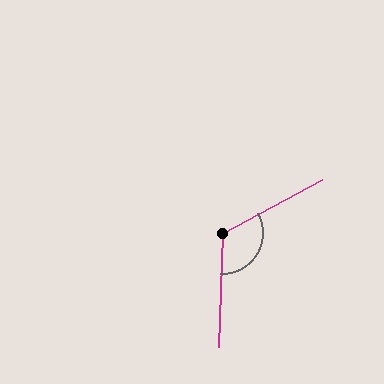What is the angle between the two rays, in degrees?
Approximately 120 degrees.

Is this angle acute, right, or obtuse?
It is obtuse.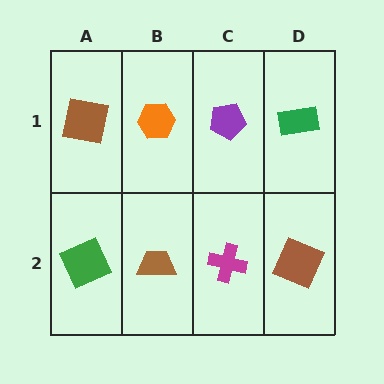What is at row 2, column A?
A green square.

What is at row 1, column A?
A brown square.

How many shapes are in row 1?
4 shapes.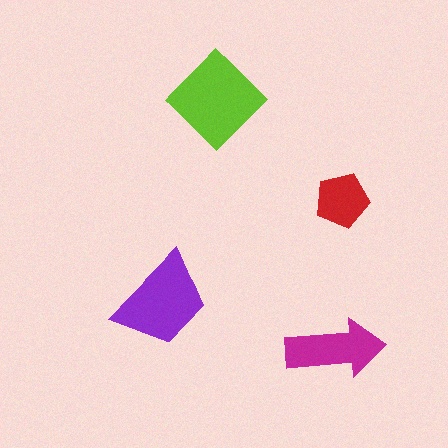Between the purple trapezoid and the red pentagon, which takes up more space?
The purple trapezoid.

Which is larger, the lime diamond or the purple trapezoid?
The lime diamond.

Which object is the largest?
The lime diamond.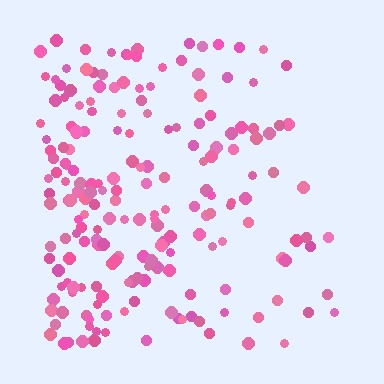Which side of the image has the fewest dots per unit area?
The right.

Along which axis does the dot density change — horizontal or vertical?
Horizontal.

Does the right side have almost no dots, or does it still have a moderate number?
Still a moderate number, just noticeably fewer than the left.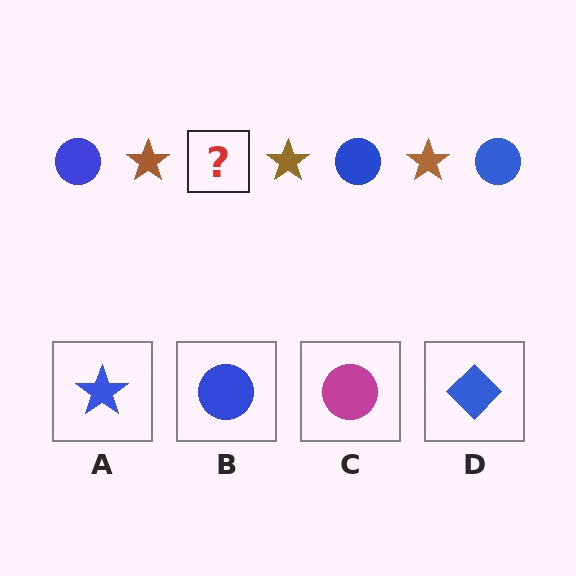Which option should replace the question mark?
Option B.